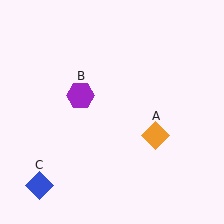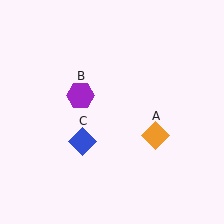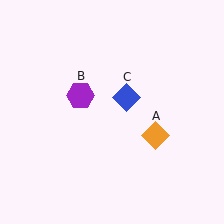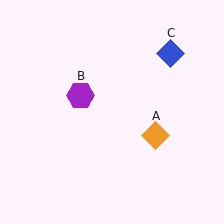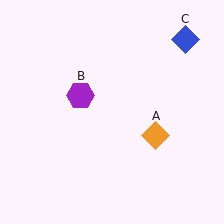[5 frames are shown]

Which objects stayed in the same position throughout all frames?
Orange diamond (object A) and purple hexagon (object B) remained stationary.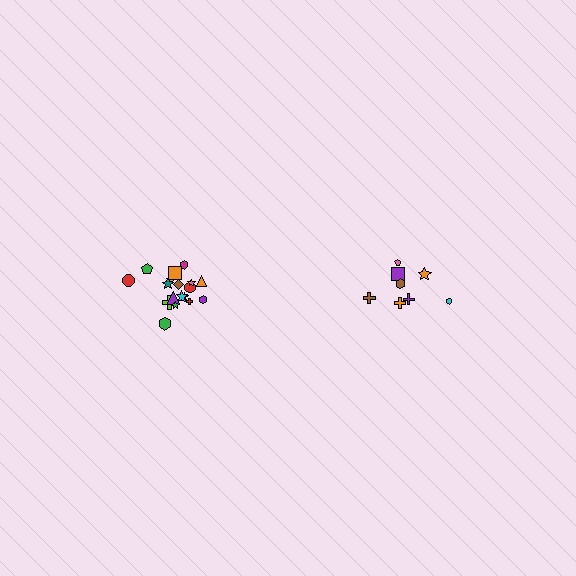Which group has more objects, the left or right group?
The left group.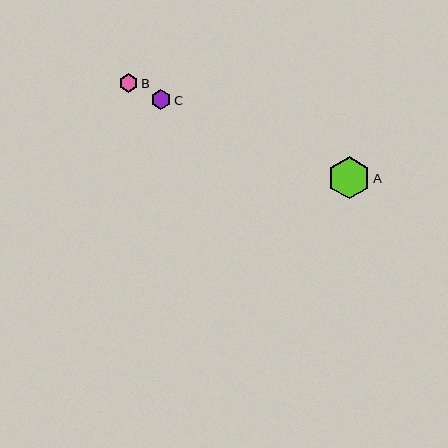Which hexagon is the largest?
Hexagon A is the largest with a size of approximately 42 pixels.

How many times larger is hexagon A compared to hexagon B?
Hexagon A is approximately 2.3 times the size of hexagon B.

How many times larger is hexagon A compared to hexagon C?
Hexagon A is approximately 2.1 times the size of hexagon C.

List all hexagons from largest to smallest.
From largest to smallest: A, C, B.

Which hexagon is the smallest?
Hexagon B is the smallest with a size of approximately 18 pixels.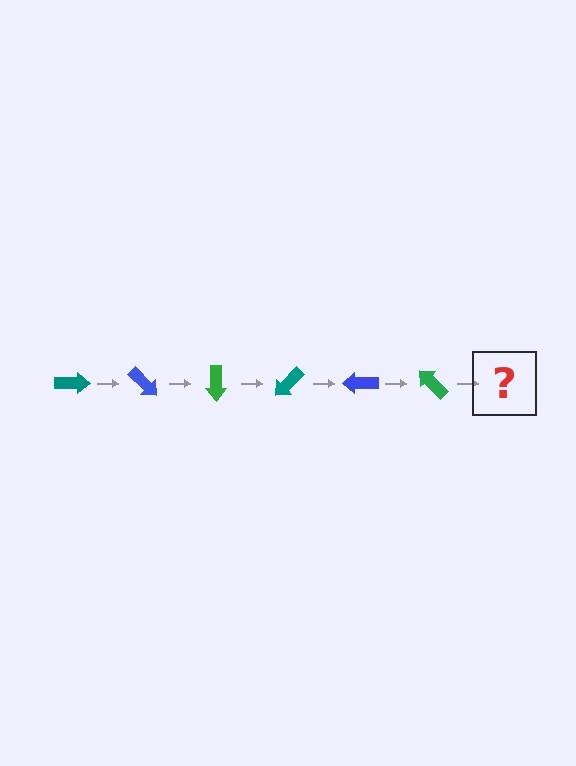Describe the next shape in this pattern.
It should be a teal arrow, rotated 270 degrees from the start.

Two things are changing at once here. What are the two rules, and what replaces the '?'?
The two rules are that it rotates 45 degrees each step and the color cycles through teal, blue, and green. The '?' should be a teal arrow, rotated 270 degrees from the start.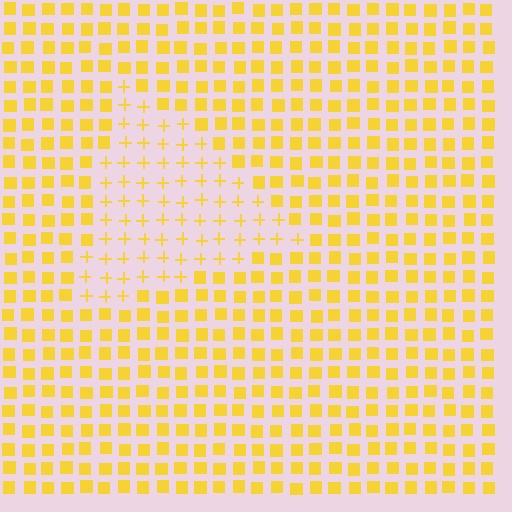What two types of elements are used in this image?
The image uses plus signs inside the triangle region and squares outside it.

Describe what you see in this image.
The image is filled with small yellow elements arranged in a uniform grid. A triangle-shaped region contains plus signs, while the surrounding area contains squares. The boundary is defined purely by the change in element shape.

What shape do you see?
I see a triangle.